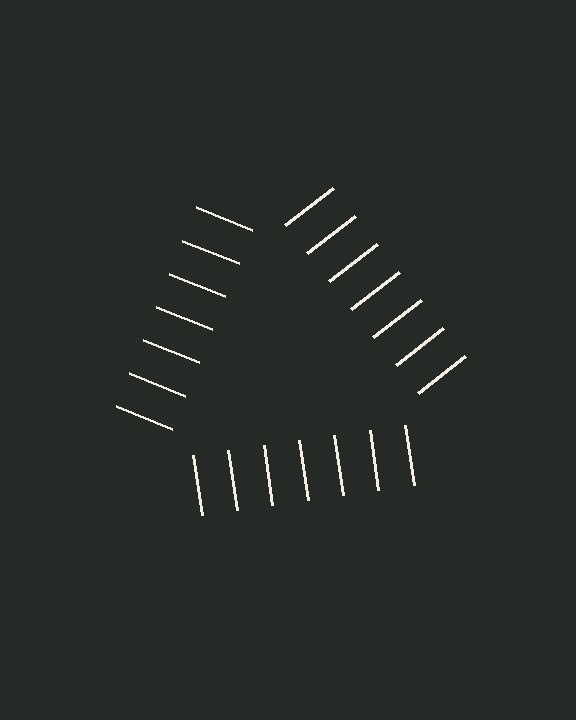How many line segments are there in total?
21 — 7 along each of the 3 edges.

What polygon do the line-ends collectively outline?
An illusory triangle — the line segments terminate on its edges but no continuous stroke is drawn.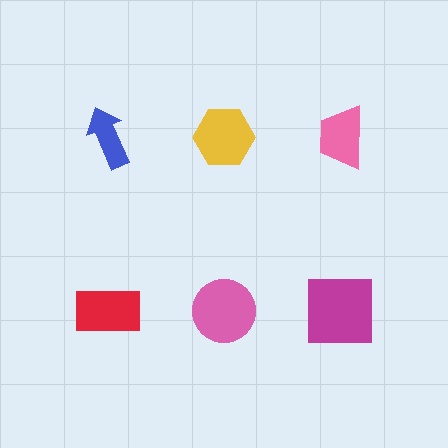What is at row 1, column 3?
A pink trapezoid.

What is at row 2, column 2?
A pink circle.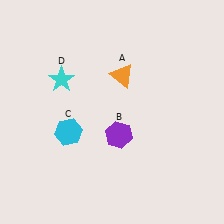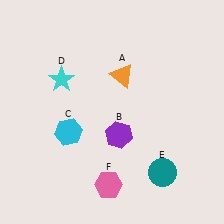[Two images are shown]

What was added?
A teal circle (E), a pink hexagon (F) were added in Image 2.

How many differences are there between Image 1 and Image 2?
There are 2 differences between the two images.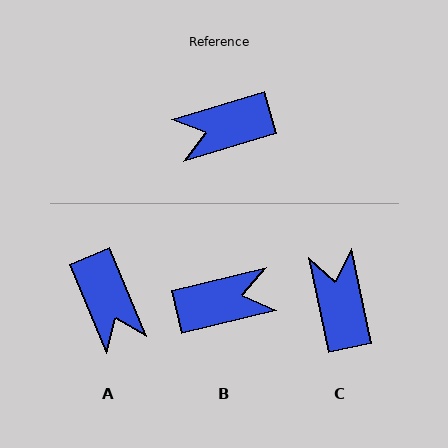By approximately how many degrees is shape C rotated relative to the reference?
Approximately 94 degrees clockwise.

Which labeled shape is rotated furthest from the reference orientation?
B, about 177 degrees away.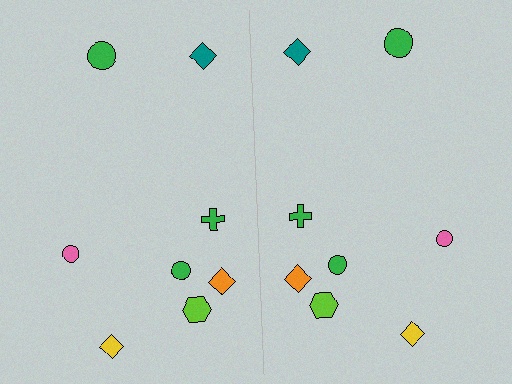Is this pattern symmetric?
Yes, this pattern has bilateral (reflection) symmetry.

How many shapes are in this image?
There are 16 shapes in this image.